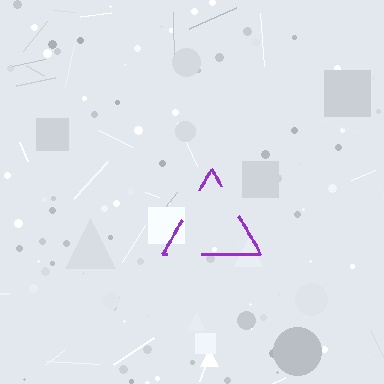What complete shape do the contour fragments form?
The contour fragments form a triangle.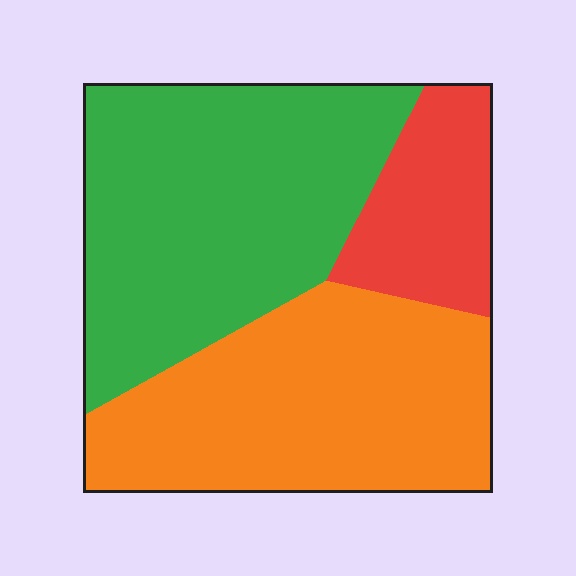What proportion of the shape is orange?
Orange covers 40% of the shape.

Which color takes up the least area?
Red, at roughly 15%.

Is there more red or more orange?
Orange.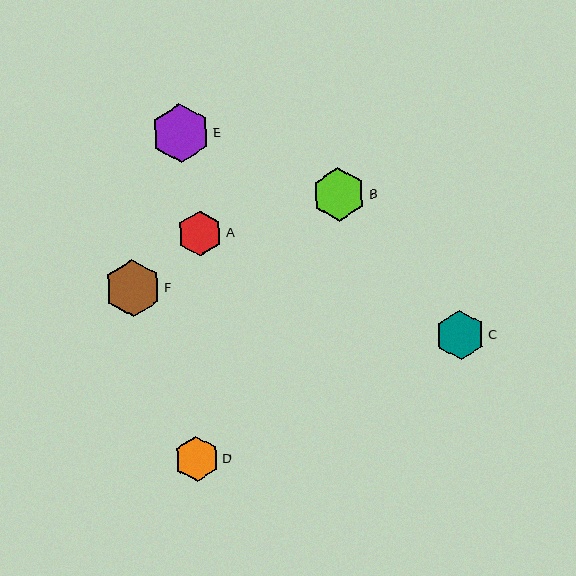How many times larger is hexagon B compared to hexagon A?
Hexagon B is approximately 1.2 times the size of hexagon A.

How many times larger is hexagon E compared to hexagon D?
Hexagon E is approximately 1.3 times the size of hexagon D.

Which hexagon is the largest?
Hexagon E is the largest with a size of approximately 59 pixels.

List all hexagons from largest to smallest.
From largest to smallest: E, F, B, C, D, A.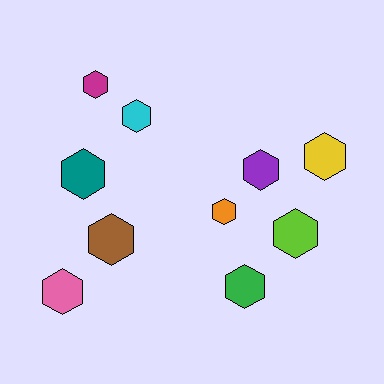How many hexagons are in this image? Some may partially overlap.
There are 10 hexagons.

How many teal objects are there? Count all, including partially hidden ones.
There is 1 teal object.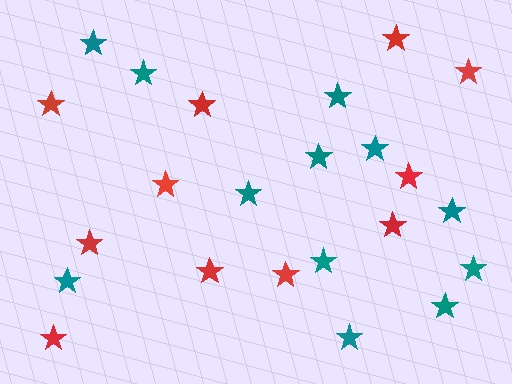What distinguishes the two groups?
There are 2 groups: one group of red stars (11) and one group of teal stars (12).